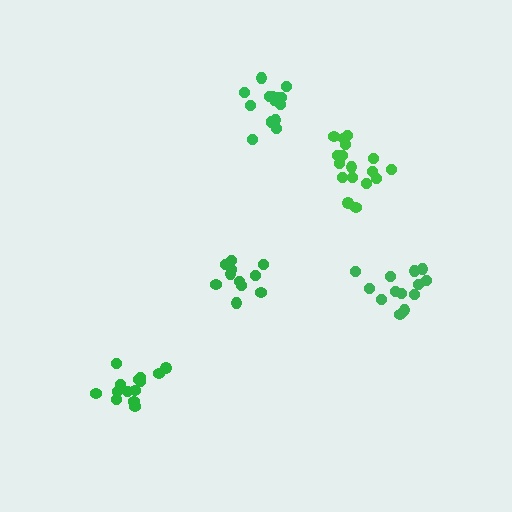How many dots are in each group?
Group 1: 16 dots, Group 2: 15 dots, Group 3: 11 dots, Group 4: 17 dots, Group 5: 13 dots (72 total).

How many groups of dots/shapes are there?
There are 5 groups.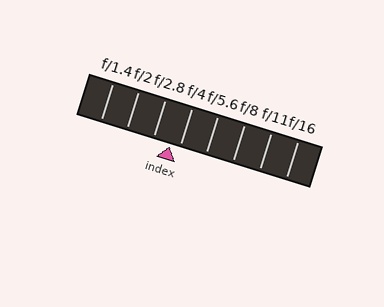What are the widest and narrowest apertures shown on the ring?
The widest aperture shown is f/1.4 and the narrowest is f/16.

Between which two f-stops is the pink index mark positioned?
The index mark is between f/2.8 and f/4.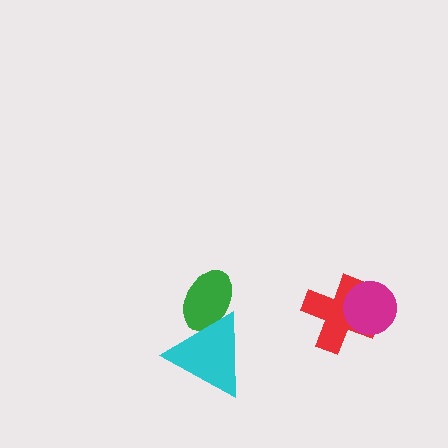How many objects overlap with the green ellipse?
1 object overlaps with the green ellipse.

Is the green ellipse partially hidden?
Yes, it is partially covered by another shape.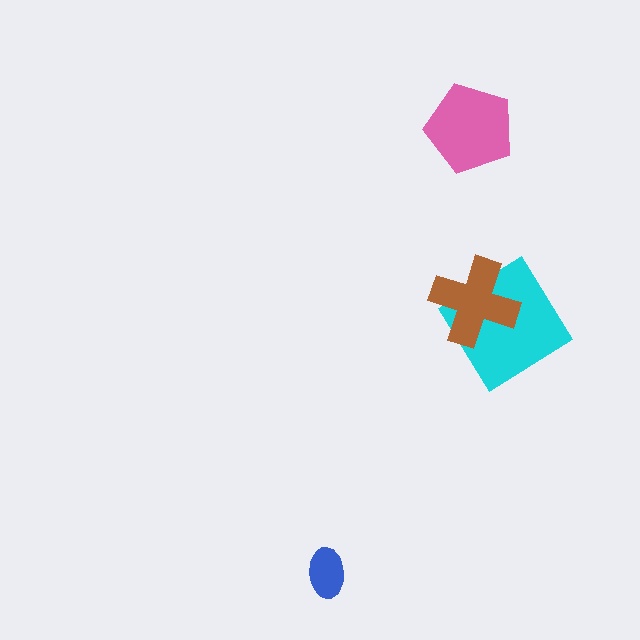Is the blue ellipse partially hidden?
No, no other shape covers it.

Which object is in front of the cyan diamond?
The brown cross is in front of the cyan diamond.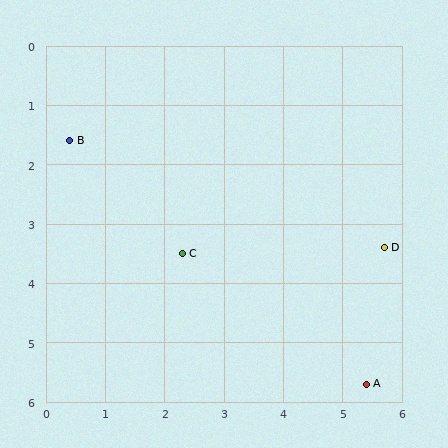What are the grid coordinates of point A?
Point A is at approximately (5.4, 5.7).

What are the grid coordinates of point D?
Point D is at approximately (5.7, 3.4).